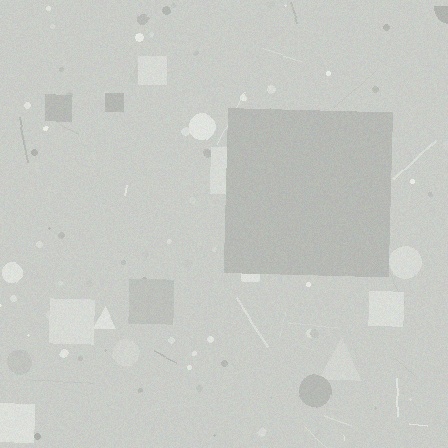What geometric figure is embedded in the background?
A square is embedded in the background.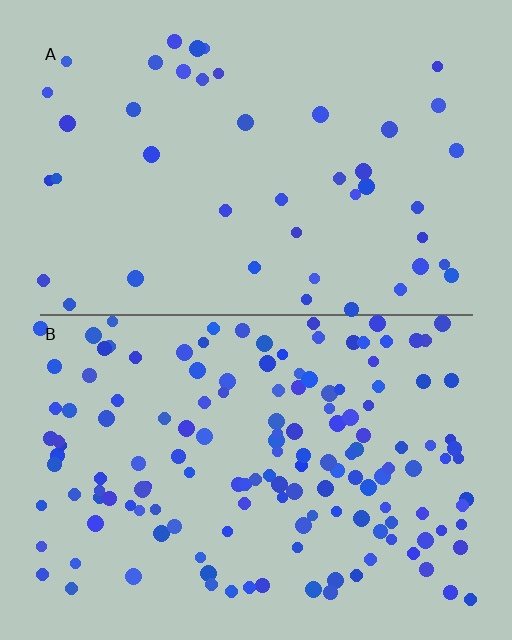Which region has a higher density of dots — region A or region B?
B (the bottom).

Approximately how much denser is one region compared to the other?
Approximately 3.4× — region B over region A.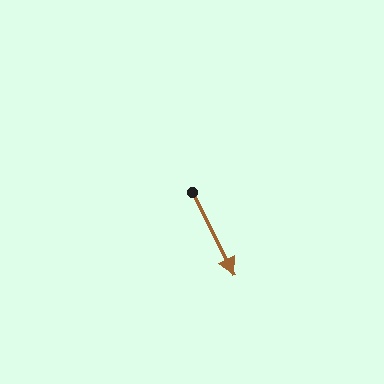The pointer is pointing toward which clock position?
Roughly 5 o'clock.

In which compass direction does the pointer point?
Southeast.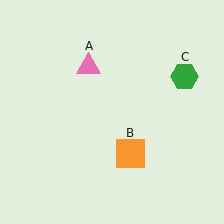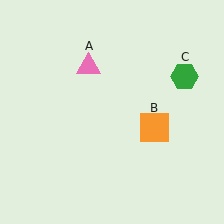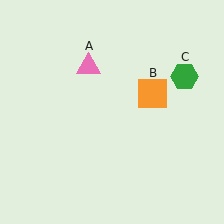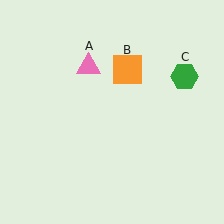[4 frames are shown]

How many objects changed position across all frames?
1 object changed position: orange square (object B).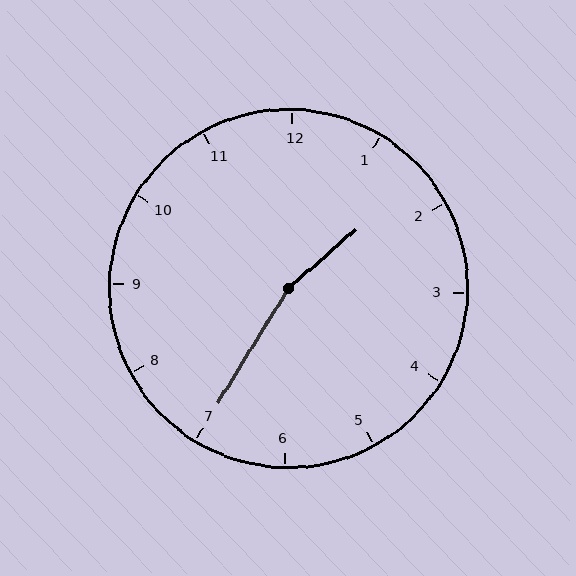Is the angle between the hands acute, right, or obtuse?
It is obtuse.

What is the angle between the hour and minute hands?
Approximately 162 degrees.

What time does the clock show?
1:35.